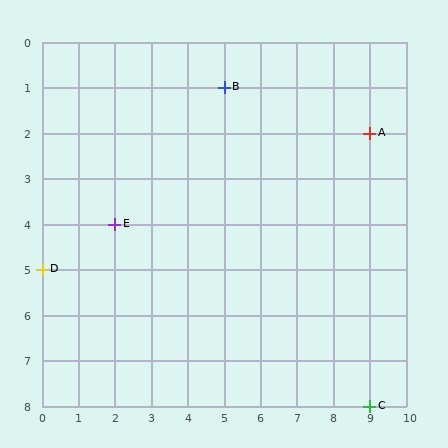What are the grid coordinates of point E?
Point E is at grid coordinates (2, 4).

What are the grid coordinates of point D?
Point D is at grid coordinates (0, 5).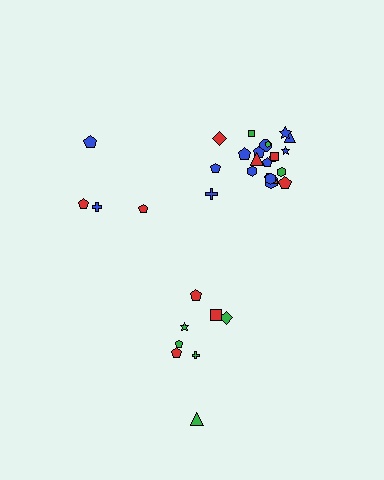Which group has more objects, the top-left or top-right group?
The top-right group.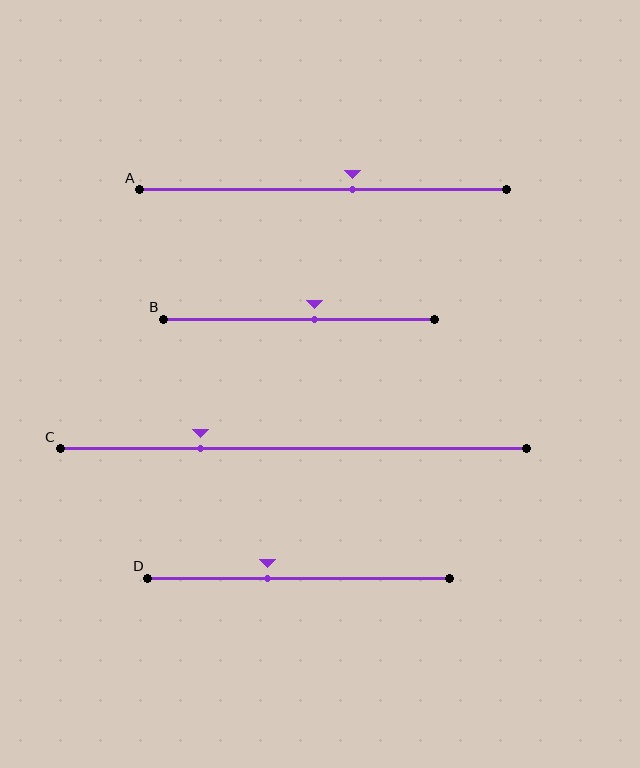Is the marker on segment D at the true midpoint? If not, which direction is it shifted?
No, the marker on segment D is shifted to the left by about 10% of the segment length.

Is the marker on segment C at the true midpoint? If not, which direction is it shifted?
No, the marker on segment C is shifted to the left by about 20% of the segment length.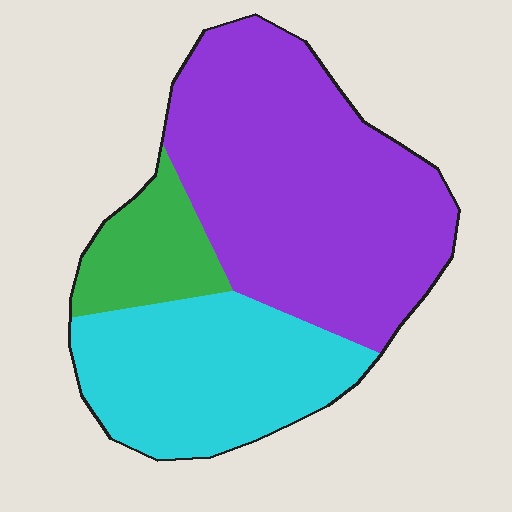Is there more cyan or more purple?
Purple.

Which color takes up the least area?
Green, at roughly 15%.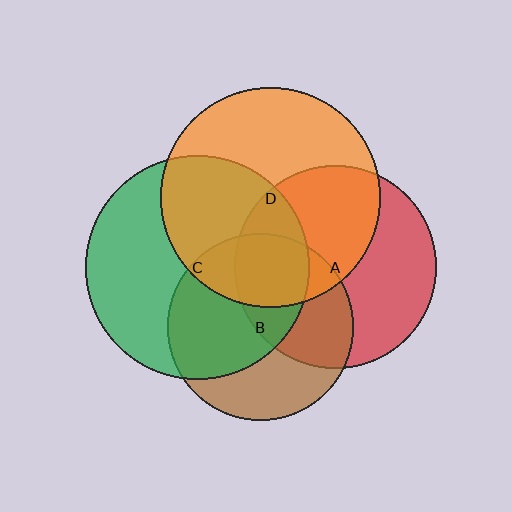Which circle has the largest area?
Circle C (green).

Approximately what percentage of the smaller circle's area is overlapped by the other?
Approximately 30%.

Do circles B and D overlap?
Yes.